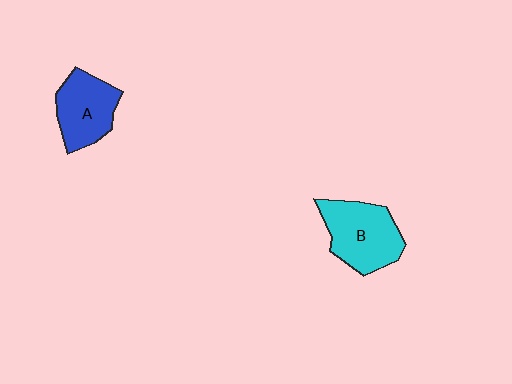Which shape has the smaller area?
Shape A (blue).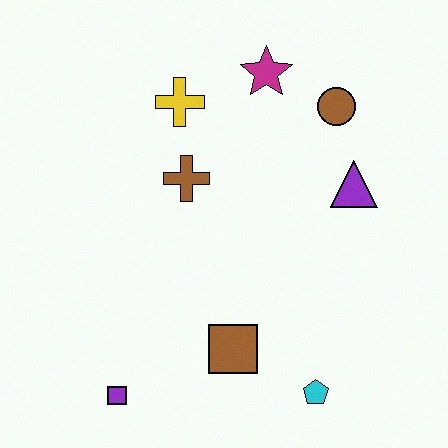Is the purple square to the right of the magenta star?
No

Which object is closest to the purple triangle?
The brown circle is closest to the purple triangle.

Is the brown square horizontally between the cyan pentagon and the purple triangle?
No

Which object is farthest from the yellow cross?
The cyan pentagon is farthest from the yellow cross.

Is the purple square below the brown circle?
Yes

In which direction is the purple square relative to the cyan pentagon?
The purple square is to the left of the cyan pentagon.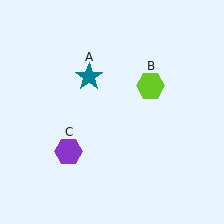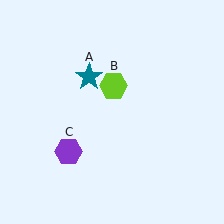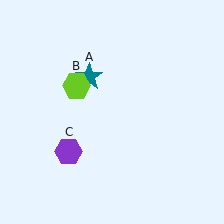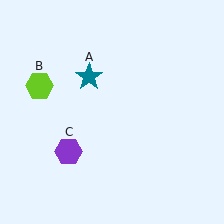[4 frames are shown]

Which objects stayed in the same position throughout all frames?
Teal star (object A) and purple hexagon (object C) remained stationary.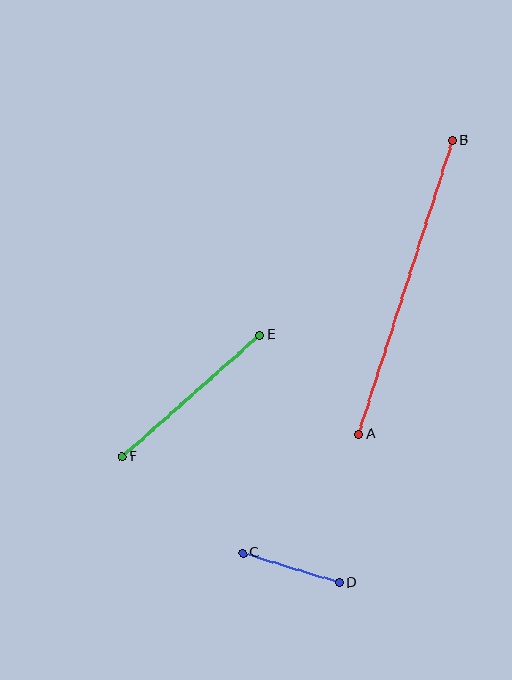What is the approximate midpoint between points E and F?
The midpoint is at approximately (191, 396) pixels.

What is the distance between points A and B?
The distance is approximately 309 pixels.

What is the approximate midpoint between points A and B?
The midpoint is at approximately (405, 287) pixels.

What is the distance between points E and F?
The distance is approximately 183 pixels.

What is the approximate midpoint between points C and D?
The midpoint is at approximately (291, 568) pixels.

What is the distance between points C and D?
The distance is approximately 101 pixels.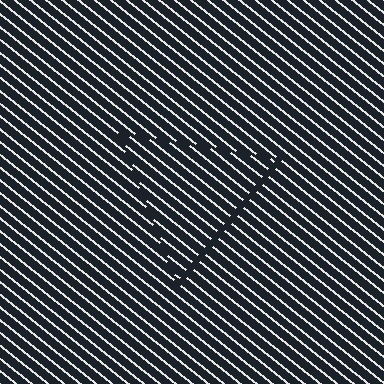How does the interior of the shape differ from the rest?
The interior of the shape contains the same grating, shifted by half a period — the contour is defined by the phase discontinuity where line-ends from the inner and outer gratings abut.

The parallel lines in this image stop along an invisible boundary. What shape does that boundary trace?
An illusory triangle. The interior of the shape contains the same grating, shifted by half a period — the contour is defined by the phase discontinuity where line-ends from the inner and outer gratings abut.